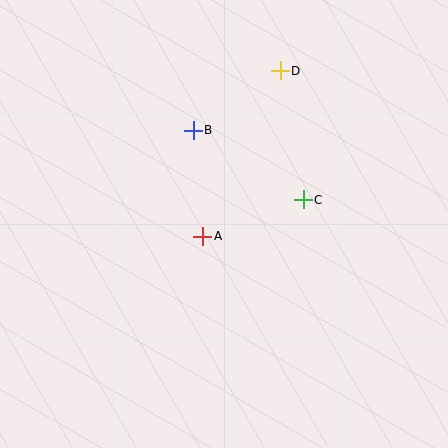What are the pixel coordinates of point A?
Point A is at (203, 236).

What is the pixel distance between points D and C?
The distance between D and C is 131 pixels.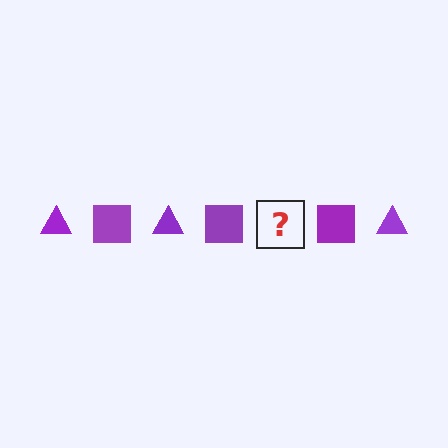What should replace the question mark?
The question mark should be replaced with a purple triangle.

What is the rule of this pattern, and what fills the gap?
The rule is that the pattern cycles through triangle, square shapes in purple. The gap should be filled with a purple triangle.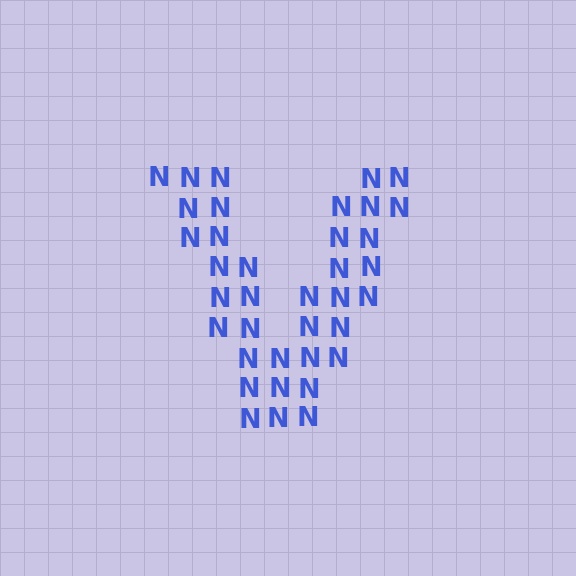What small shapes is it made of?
It is made of small letter N's.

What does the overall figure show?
The overall figure shows the letter V.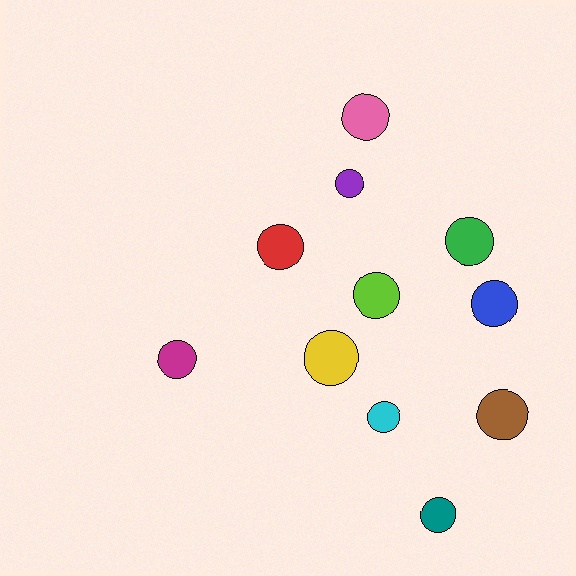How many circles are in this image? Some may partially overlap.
There are 11 circles.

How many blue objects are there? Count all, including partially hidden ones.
There is 1 blue object.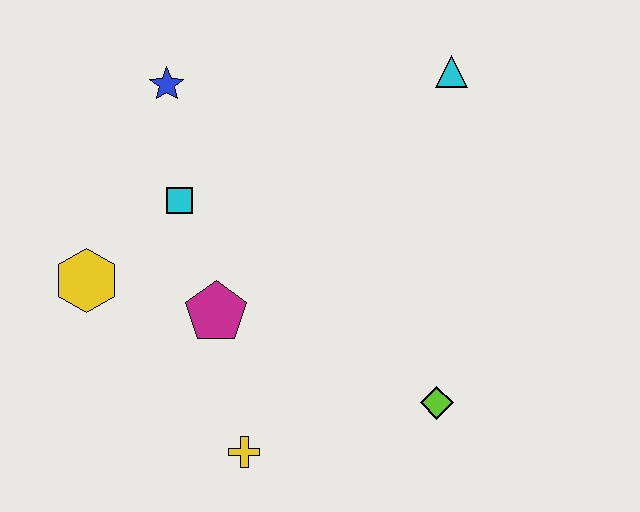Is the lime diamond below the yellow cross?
No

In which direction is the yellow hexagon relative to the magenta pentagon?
The yellow hexagon is to the left of the magenta pentagon.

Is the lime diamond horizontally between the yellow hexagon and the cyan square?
No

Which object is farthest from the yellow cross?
The cyan triangle is farthest from the yellow cross.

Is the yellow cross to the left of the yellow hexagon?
No